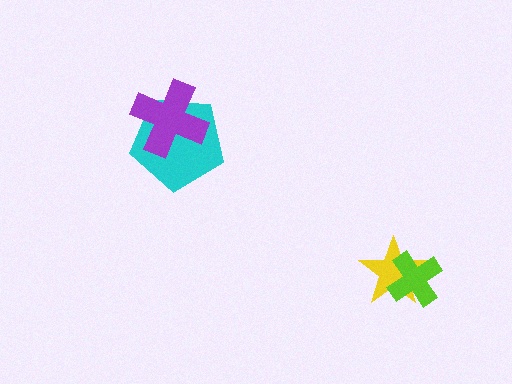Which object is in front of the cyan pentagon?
The purple cross is in front of the cyan pentagon.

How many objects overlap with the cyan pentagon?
1 object overlaps with the cyan pentagon.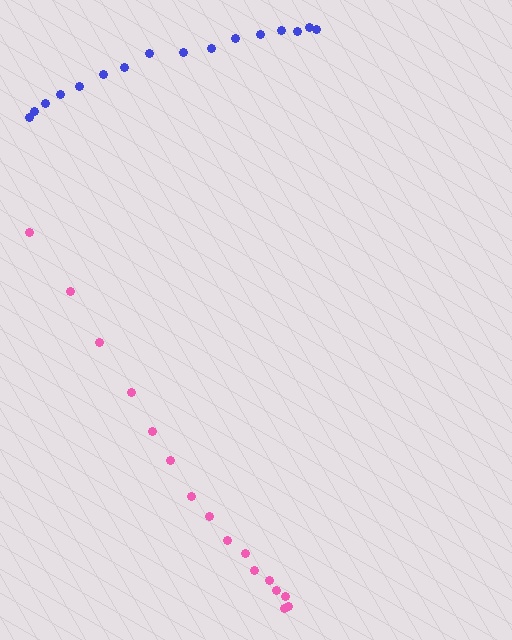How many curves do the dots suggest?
There are 2 distinct paths.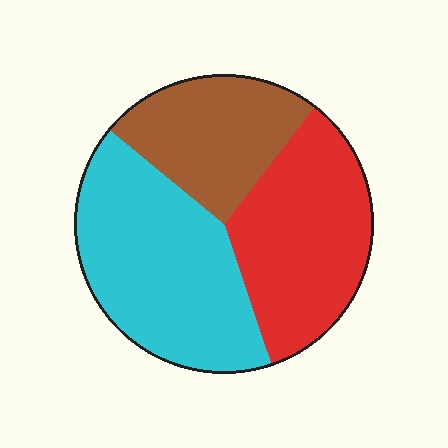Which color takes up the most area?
Cyan, at roughly 40%.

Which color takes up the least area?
Brown, at roughly 25%.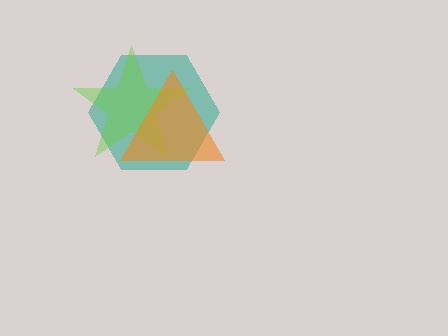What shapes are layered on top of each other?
The layered shapes are: a teal hexagon, a lime star, an orange triangle.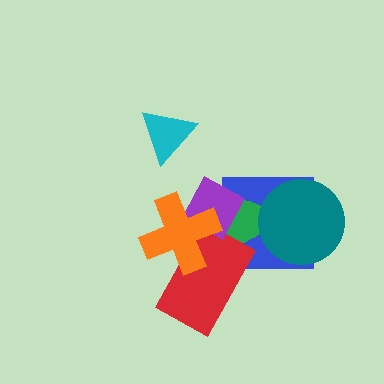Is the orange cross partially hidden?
No, no other shape covers it.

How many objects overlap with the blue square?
4 objects overlap with the blue square.